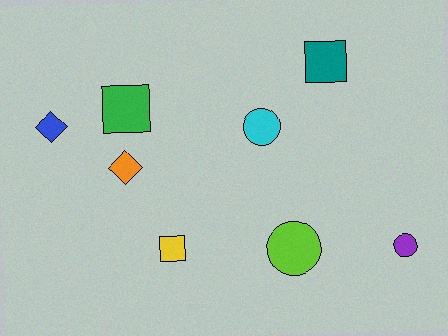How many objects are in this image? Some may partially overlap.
There are 8 objects.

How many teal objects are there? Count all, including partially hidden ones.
There is 1 teal object.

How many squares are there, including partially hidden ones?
There are 3 squares.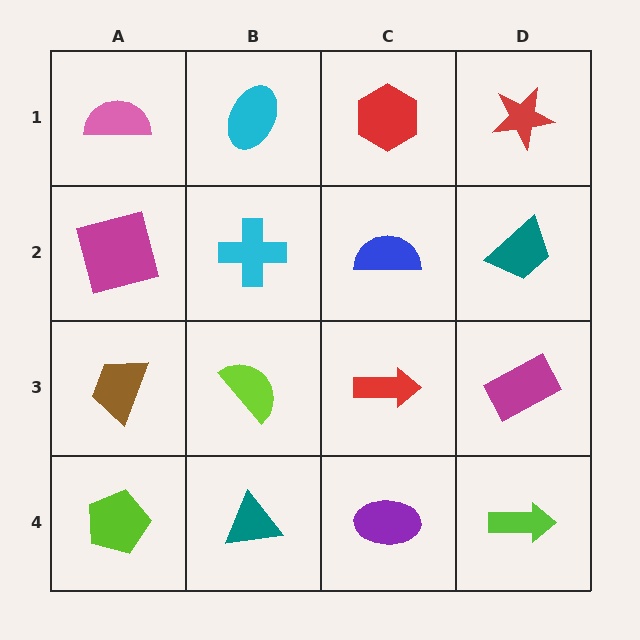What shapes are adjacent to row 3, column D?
A teal trapezoid (row 2, column D), a lime arrow (row 4, column D), a red arrow (row 3, column C).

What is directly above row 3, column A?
A magenta square.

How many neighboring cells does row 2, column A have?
3.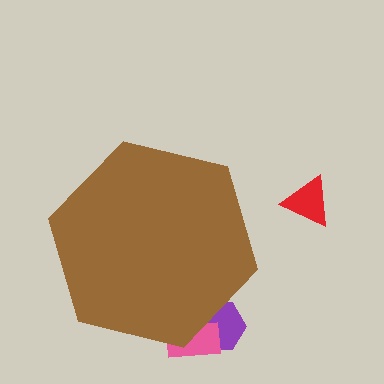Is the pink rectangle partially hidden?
Yes, the pink rectangle is partially hidden behind the brown hexagon.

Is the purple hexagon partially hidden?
Yes, the purple hexagon is partially hidden behind the brown hexagon.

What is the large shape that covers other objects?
A brown hexagon.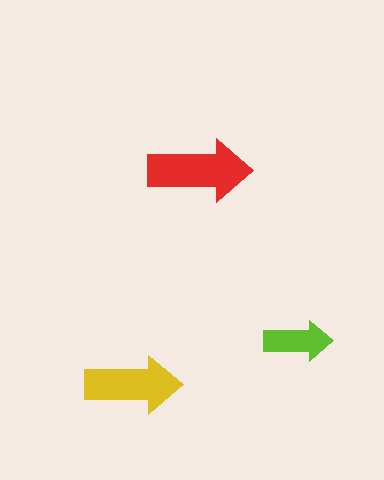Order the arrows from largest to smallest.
the red one, the yellow one, the lime one.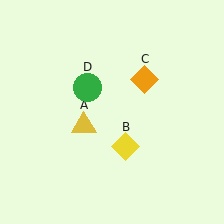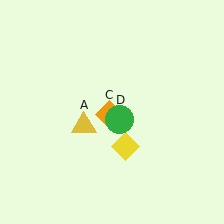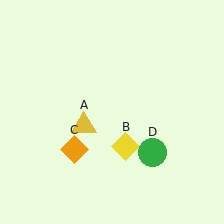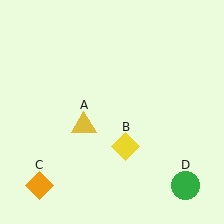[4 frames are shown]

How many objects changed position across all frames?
2 objects changed position: orange diamond (object C), green circle (object D).